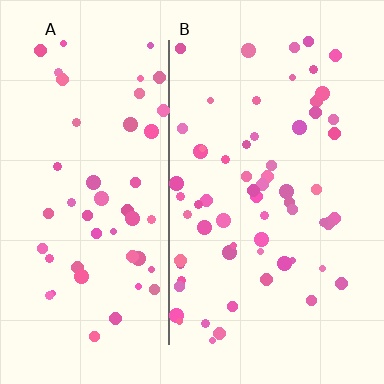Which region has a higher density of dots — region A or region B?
B (the right).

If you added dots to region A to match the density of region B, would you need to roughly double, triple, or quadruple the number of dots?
Approximately double.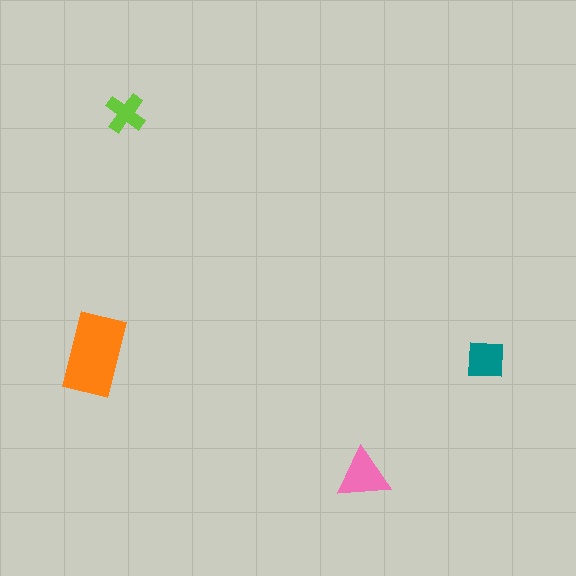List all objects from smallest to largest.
The lime cross, the teal square, the pink triangle, the orange rectangle.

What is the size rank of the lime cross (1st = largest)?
4th.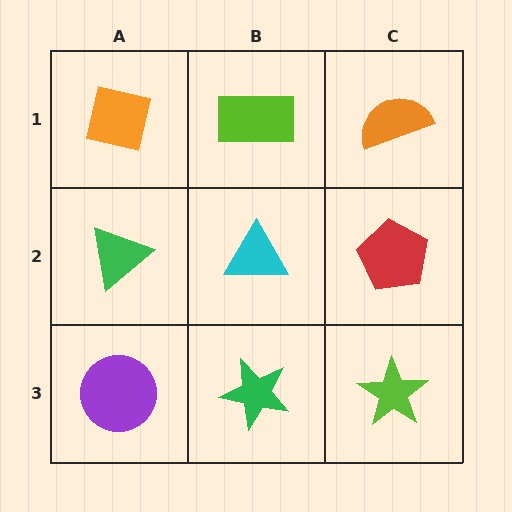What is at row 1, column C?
An orange semicircle.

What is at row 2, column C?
A red pentagon.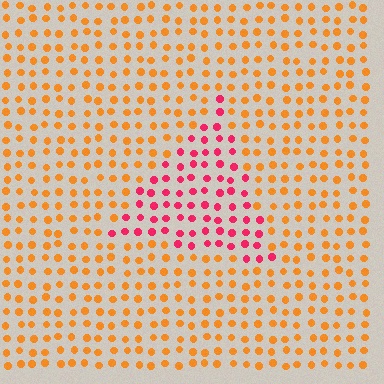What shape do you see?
I see a triangle.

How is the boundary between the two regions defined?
The boundary is defined purely by a slight shift in hue (about 49 degrees). Spacing, size, and orientation are identical on both sides.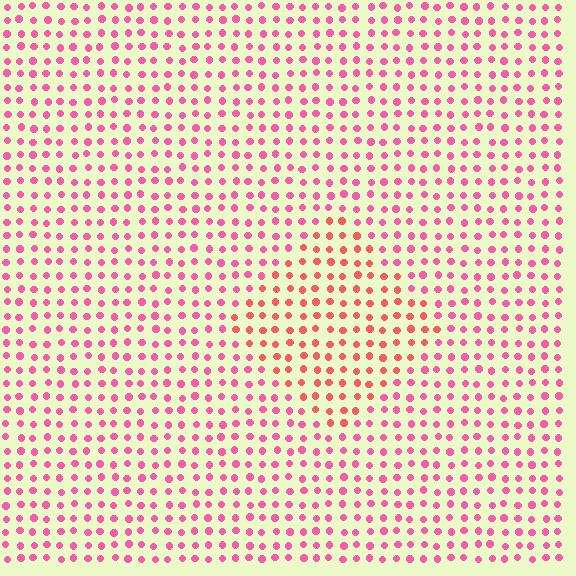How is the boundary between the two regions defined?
The boundary is defined purely by a slight shift in hue (about 29 degrees). Spacing, size, and orientation are identical on both sides.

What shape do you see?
I see a diamond.